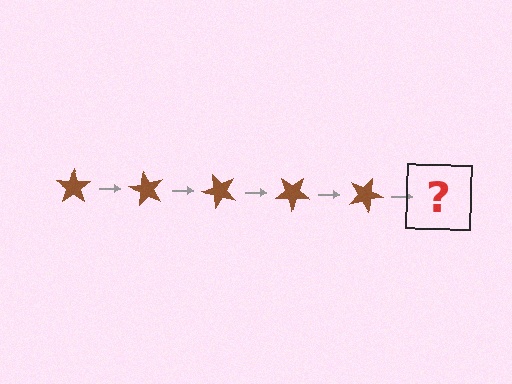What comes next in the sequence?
The next element should be a brown star rotated 300 degrees.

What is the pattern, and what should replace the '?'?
The pattern is that the star rotates 60 degrees each step. The '?' should be a brown star rotated 300 degrees.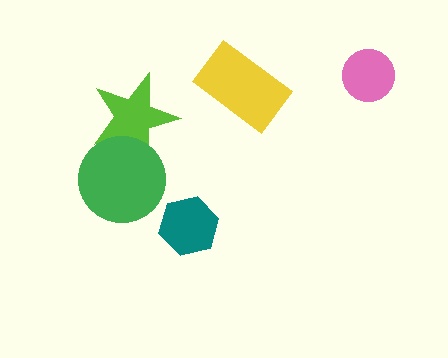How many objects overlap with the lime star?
1 object overlaps with the lime star.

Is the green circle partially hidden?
No, no other shape covers it.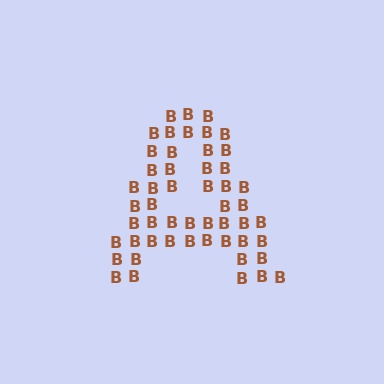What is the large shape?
The large shape is the letter A.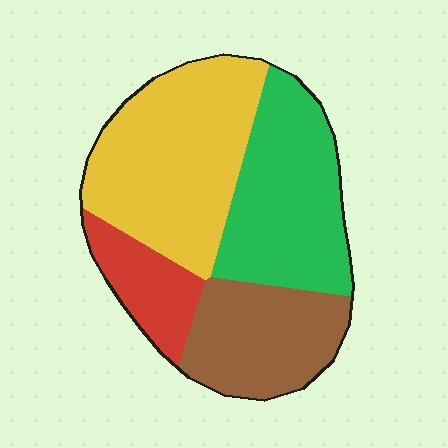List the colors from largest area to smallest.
From largest to smallest: yellow, green, brown, red.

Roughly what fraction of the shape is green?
Green covers roughly 30% of the shape.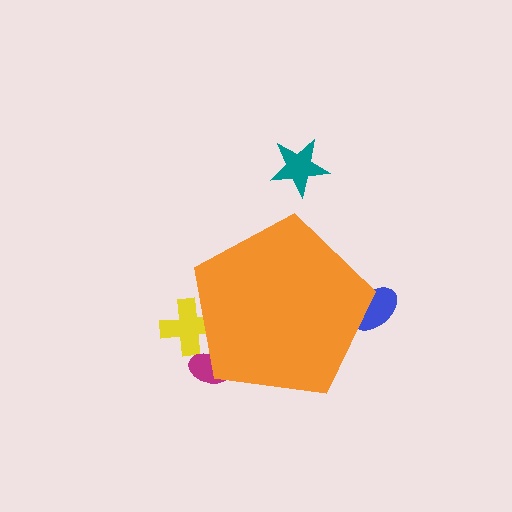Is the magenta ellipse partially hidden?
Yes, the magenta ellipse is partially hidden behind the orange pentagon.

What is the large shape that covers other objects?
An orange pentagon.